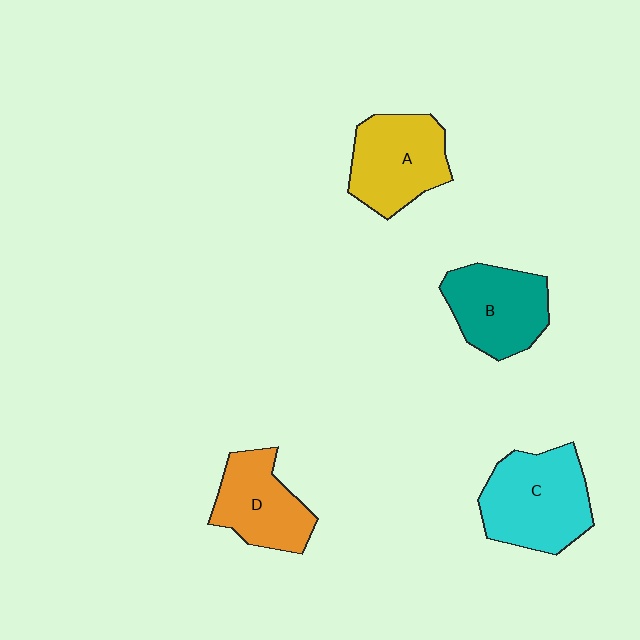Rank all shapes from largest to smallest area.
From largest to smallest: C (cyan), A (yellow), B (teal), D (orange).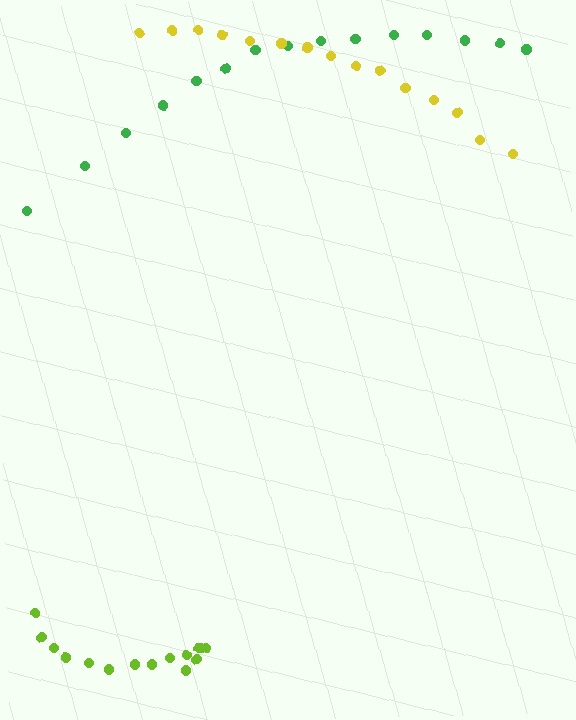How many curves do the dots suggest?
There are 3 distinct paths.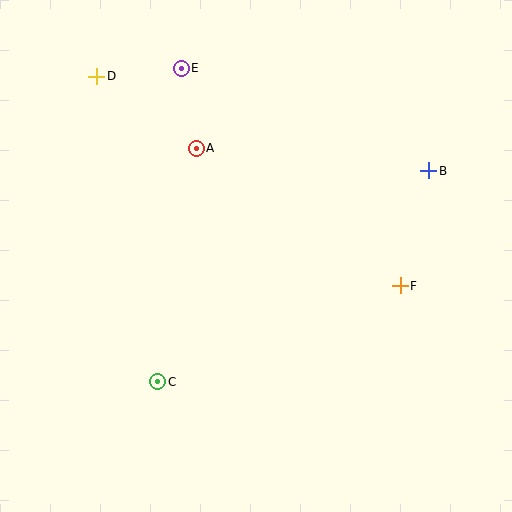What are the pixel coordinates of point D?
Point D is at (97, 76).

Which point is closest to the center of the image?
Point A at (196, 148) is closest to the center.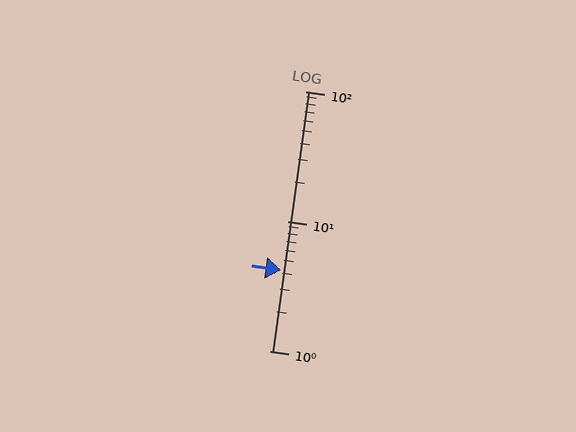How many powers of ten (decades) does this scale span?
The scale spans 2 decades, from 1 to 100.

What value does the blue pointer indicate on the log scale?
The pointer indicates approximately 4.2.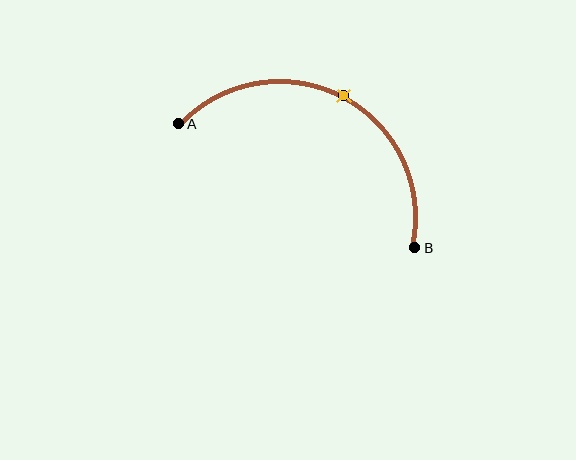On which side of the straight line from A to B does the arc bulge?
The arc bulges above the straight line connecting A and B.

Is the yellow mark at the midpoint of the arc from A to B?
Yes. The yellow mark lies on the arc at equal arc-length from both A and B — it is the arc midpoint.